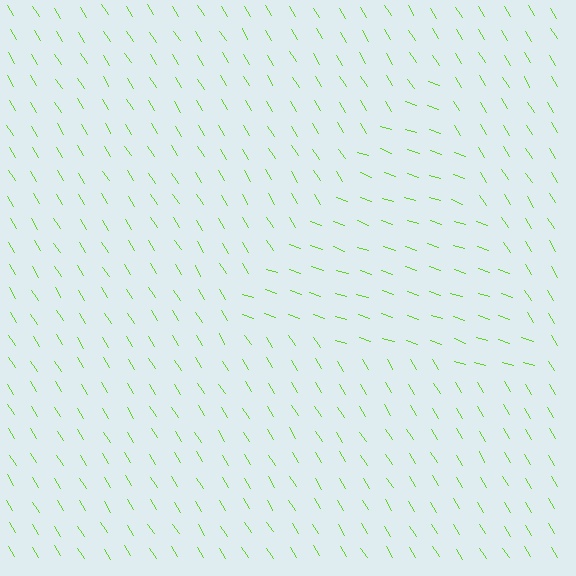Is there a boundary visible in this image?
Yes, there is a texture boundary formed by a change in line orientation.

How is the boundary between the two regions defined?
The boundary is defined purely by a change in line orientation (approximately 39 degrees difference). All lines are the same color and thickness.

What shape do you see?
I see a triangle.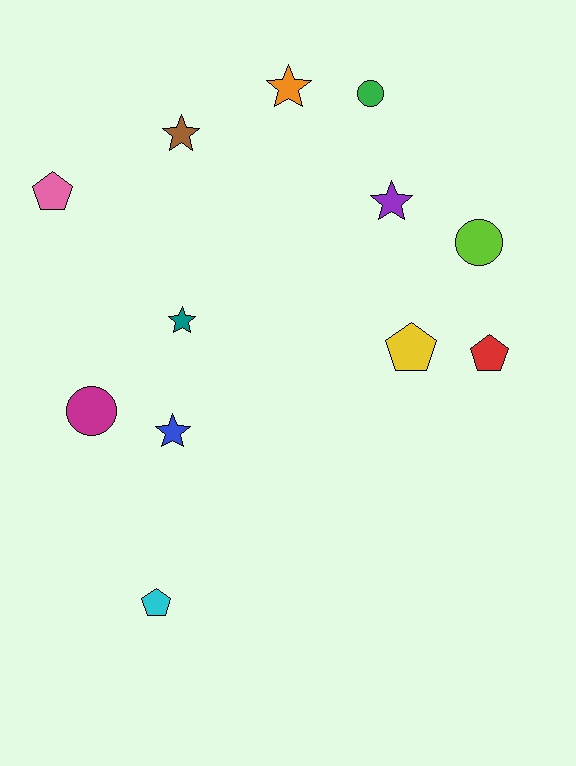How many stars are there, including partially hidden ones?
There are 5 stars.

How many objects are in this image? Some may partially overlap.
There are 12 objects.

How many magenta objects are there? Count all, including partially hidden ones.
There is 1 magenta object.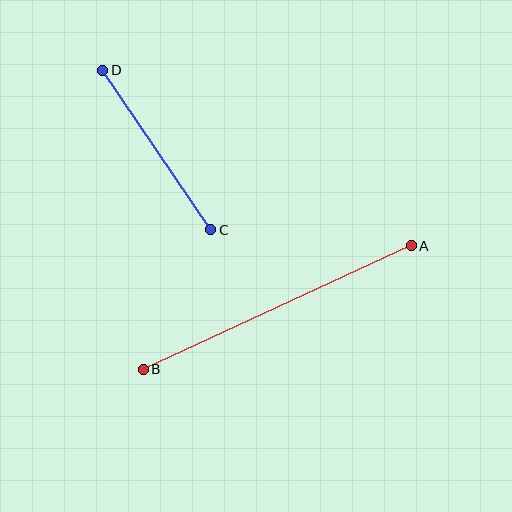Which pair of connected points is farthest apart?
Points A and B are farthest apart.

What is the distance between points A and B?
The distance is approximately 295 pixels.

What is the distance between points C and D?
The distance is approximately 193 pixels.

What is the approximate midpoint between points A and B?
The midpoint is at approximately (277, 307) pixels.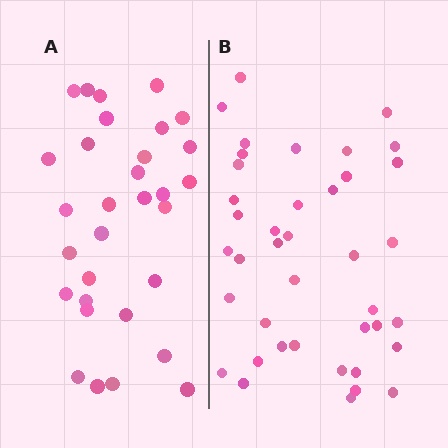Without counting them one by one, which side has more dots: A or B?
Region B (the right region) has more dots.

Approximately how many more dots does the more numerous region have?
Region B has roughly 8 or so more dots than region A.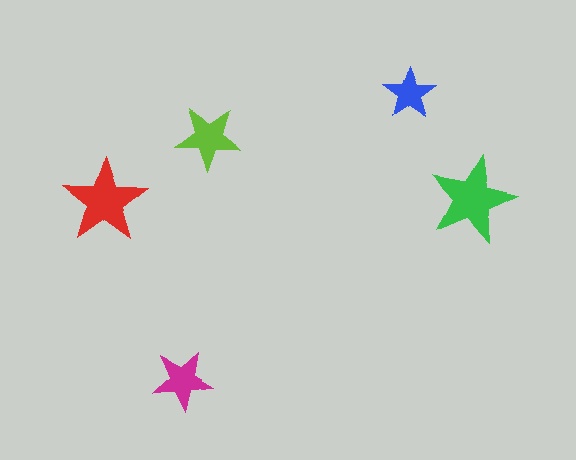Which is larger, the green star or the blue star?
The green one.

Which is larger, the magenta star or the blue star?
The magenta one.